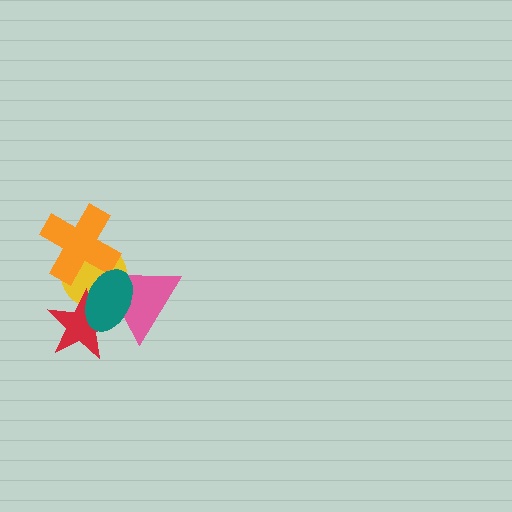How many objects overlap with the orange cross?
2 objects overlap with the orange cross.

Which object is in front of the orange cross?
The teal ellipse is in front of the orange cross.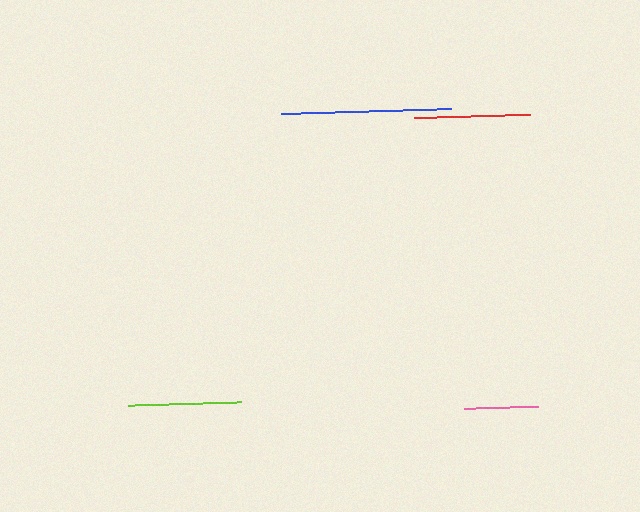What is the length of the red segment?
The red segment is approximately 116 pixels long.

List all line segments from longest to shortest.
From longest to shortest: blue, red, lime, pink.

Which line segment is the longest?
The blue line is the longest at approximately 170 pixels.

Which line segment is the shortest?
The pink line is the shortest at approximately 74 pixels.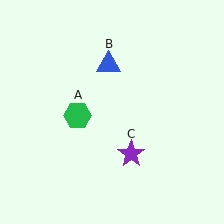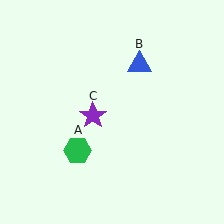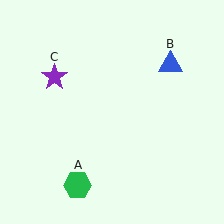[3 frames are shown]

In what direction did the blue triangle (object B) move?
The blue triangle (object B) moved right.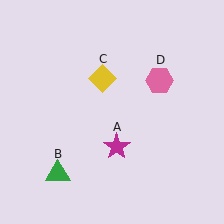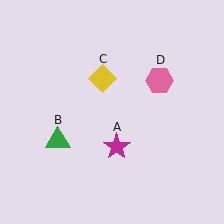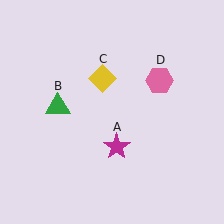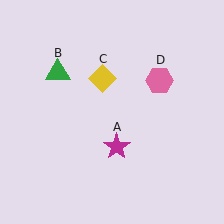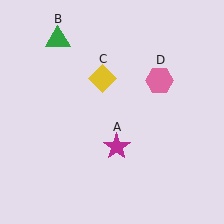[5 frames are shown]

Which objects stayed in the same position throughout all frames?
Magenta star (object A) and yellow diamond (object C) and pink hexagon (object D) remained stationary.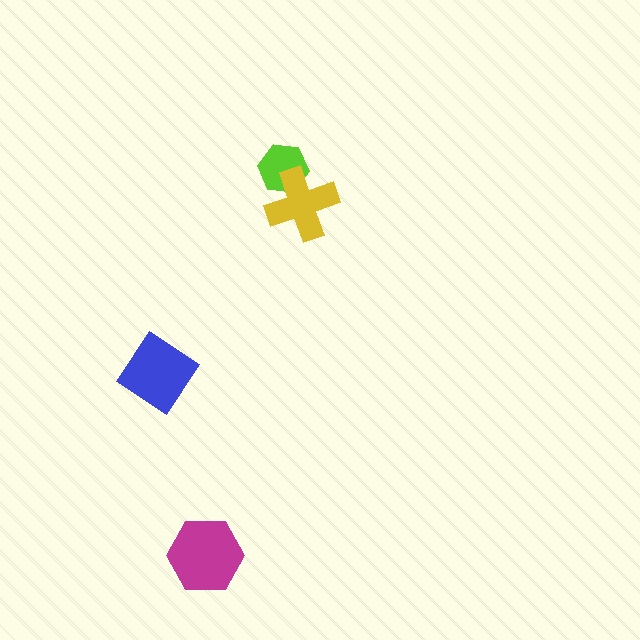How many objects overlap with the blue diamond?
0 objects overlap with the blue diamond.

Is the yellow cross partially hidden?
No, no other shape covers it.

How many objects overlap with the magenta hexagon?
0 objects overlap with the magenta hexagon.